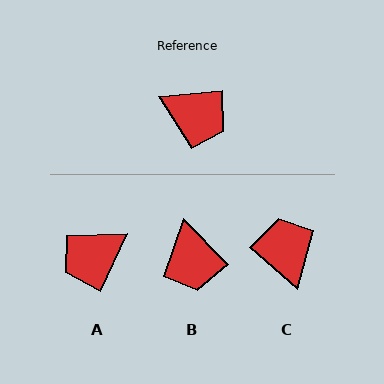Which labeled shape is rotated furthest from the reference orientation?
C, about 133 degrees away.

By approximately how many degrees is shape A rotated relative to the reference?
Approximately 120 degrees clockwise.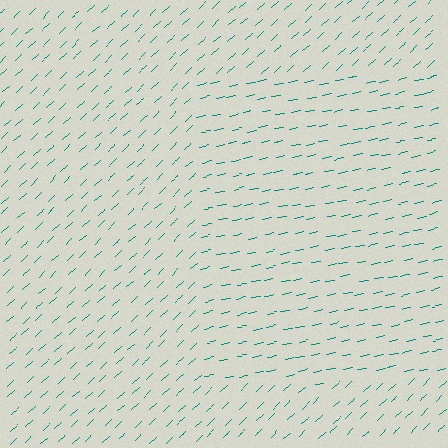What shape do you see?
I see a rectangle.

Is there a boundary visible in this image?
Yes, there is a texture boundary formed by a change in line orientation.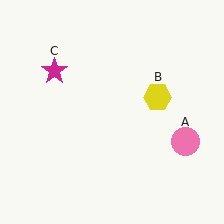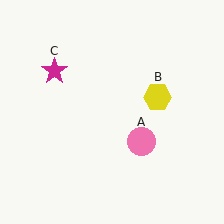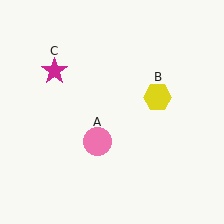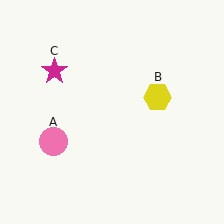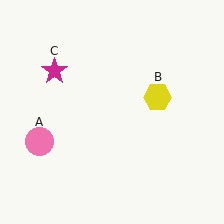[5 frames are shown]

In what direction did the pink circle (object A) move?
The pink circle (object A) moved left.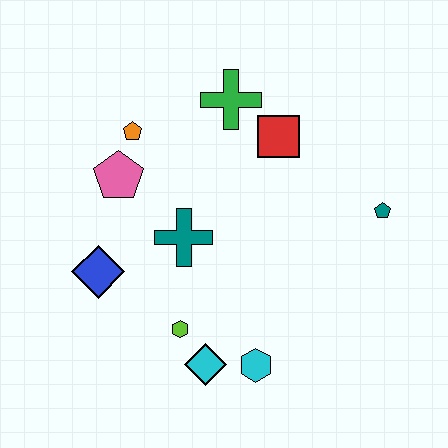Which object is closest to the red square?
The green cross is closest to the red square.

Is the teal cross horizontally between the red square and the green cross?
No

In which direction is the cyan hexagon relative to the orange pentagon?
The cyan hexagon is below the orange pentagon.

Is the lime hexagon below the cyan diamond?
No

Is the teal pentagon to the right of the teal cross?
Yes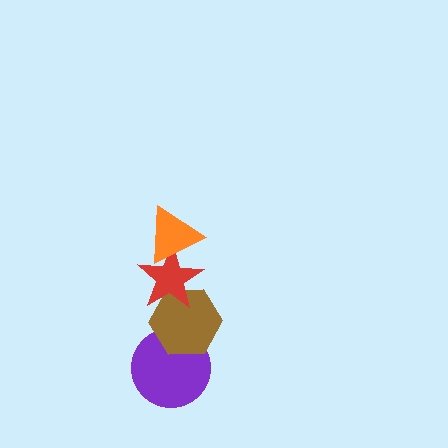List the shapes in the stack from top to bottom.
From top to bottom: the orange triangle, the red star, the brown hexagon, the purple circle.